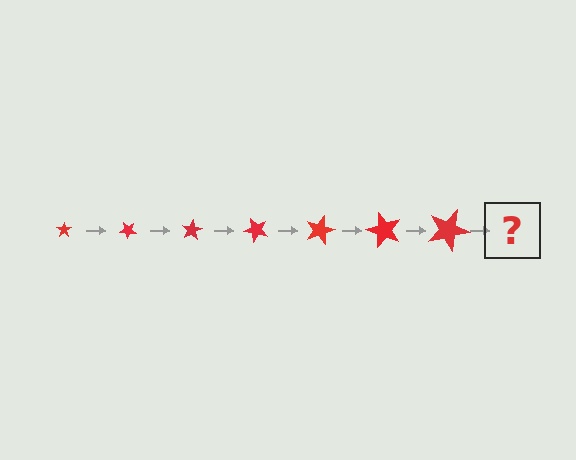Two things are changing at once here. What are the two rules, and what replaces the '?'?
The two rules are that the star grows larger each step and it rotates 40 degrees each step. The '?' should be a star, larger than the previous one and rotated 280 degrees from the start.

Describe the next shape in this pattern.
It should be a star, larger than the previous one and rotated 280 degrees from the start.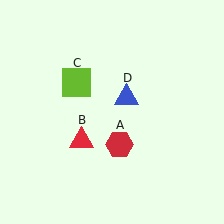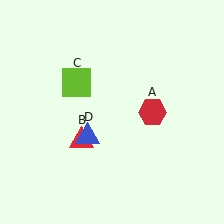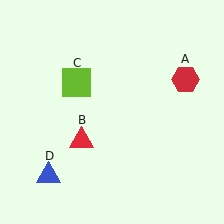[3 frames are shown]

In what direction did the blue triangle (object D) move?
The blue triangle (object D) moved down and to the left.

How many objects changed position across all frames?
2 objects changed position: red hexagon (object A), blue triangle (object D).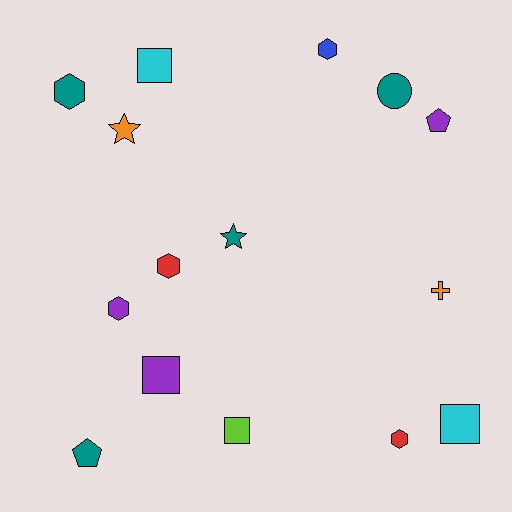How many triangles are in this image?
There are no triangles.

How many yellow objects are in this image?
There are no yellow objects.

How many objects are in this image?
There are 15 objects.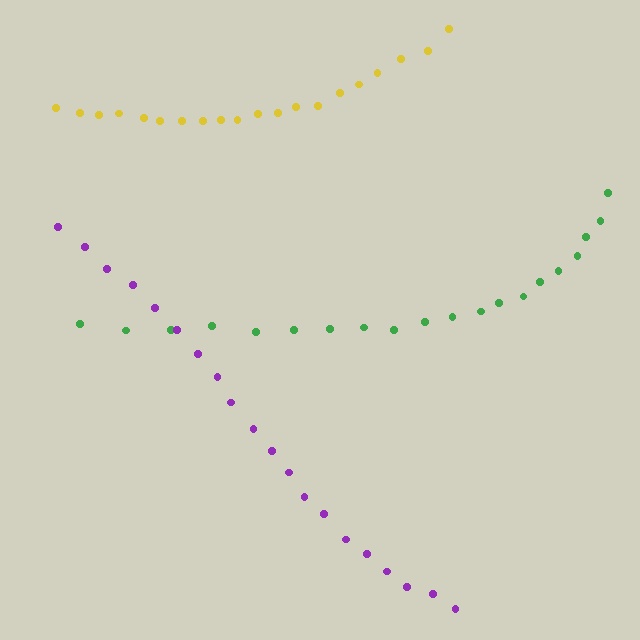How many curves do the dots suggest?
There are 3 distinct paths.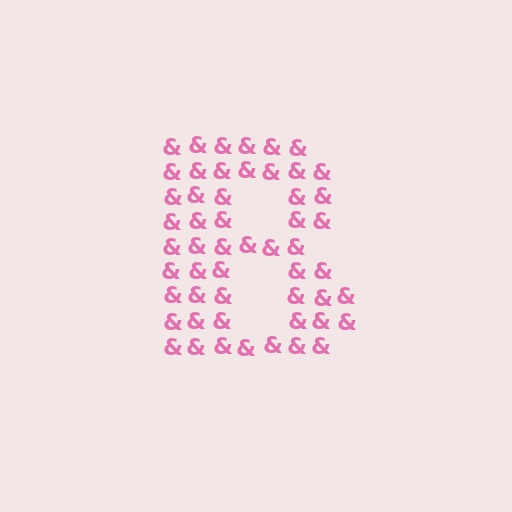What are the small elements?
The small elements are ampersands.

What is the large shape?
The large shape is the letter B.